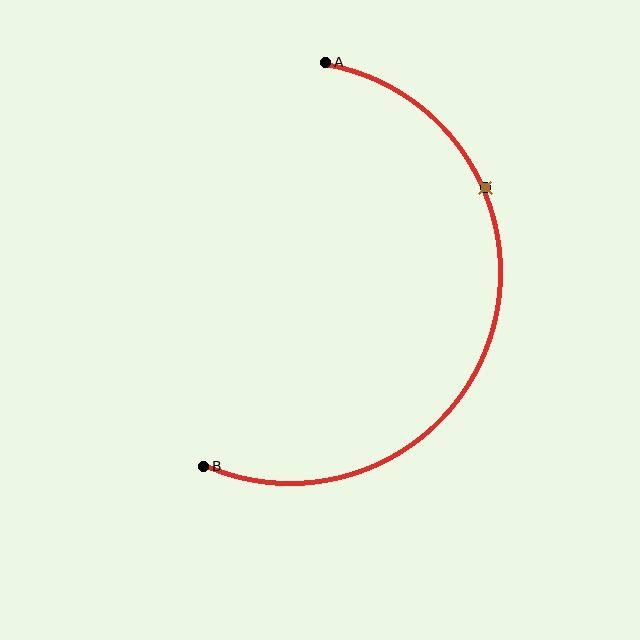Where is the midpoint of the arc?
The arc midpoint is the point on the curve farthest from the straight line joining A and B. It sits to the right of that line.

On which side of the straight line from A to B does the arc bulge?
The arc bulges to the right of the straight line connecting A and B.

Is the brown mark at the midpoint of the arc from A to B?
No. The brown mark lies on the arc but is closer to endpoint A. The arc midpoint would be at the point on the curve equidistant along the arc from both A and B.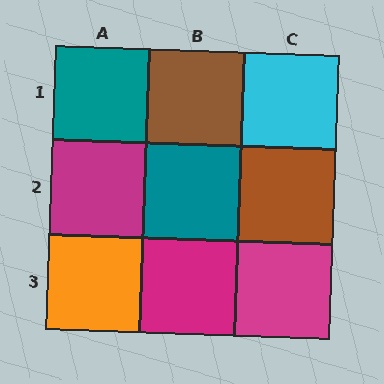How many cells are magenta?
3 cells are magenta.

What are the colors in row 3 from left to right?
Orange, magenta, magenta.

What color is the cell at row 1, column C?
Cyan.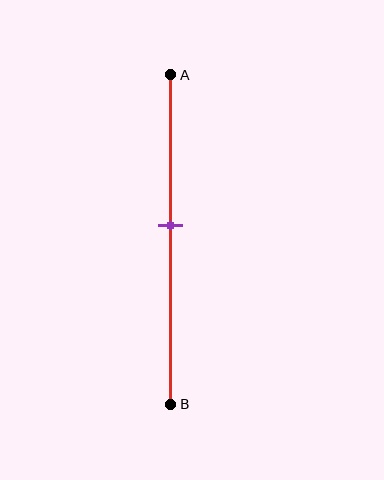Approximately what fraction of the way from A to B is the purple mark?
The purple mark is approximately 45% of the way from A to B.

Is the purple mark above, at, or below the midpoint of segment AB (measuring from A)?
The purple mark is above the midpoint of segment AB.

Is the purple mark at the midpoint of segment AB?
No, the mark is at about 45% from A, not at the 50% midpoint.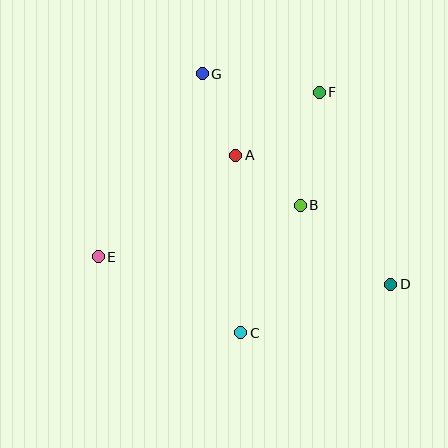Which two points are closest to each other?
Points A and B are closest to each other.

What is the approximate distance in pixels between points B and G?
The distance between B and G is approximately 164 pixels.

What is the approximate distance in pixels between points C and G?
The distance between C and G is approximately 262 pixels.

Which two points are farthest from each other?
Points D and E are farthest from each other.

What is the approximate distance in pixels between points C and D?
The distance between C and D is approximately 158 pixels.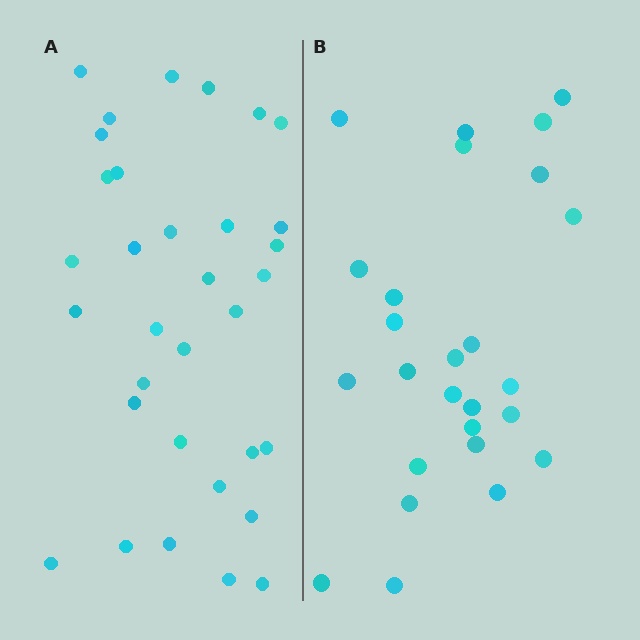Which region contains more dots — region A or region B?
Region A (the left region) has more dots.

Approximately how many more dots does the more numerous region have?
Region A has roughly 8 or so more dots than region B.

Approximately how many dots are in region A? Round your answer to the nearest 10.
About 30 dots. (The exact count is 33, which rounds to 30.)